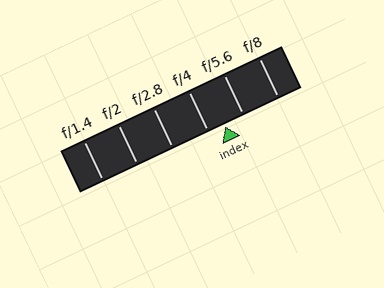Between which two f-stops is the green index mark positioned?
The index mark is between f/4 and f/5.6.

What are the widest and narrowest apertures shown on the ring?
The widest aperture shown is f/1.4 and the narrowest is f/8.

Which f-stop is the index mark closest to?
The index mark is closest to f/4.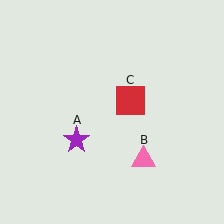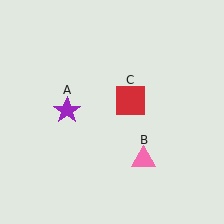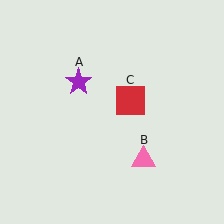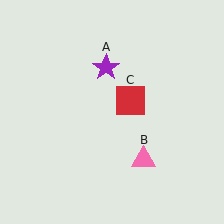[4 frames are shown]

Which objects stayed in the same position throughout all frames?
Pink triangle (object B) and red square (object C) remained stationary.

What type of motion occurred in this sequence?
The purple star (object A) rotated clockwise around the center of the scene.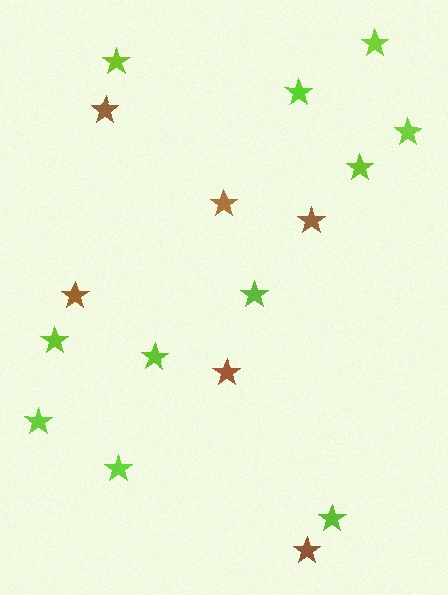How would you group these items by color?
There are 2 groups: one group of brown stars (6) and one group of lime stars (11).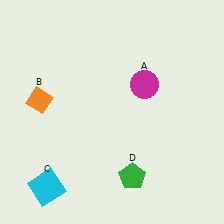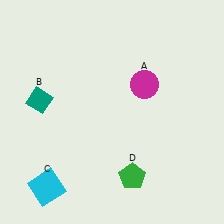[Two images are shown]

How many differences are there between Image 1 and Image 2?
There is 1 difference between the two images.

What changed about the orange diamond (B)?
In Image 1, B is orange. In Image 2, it changed to teal.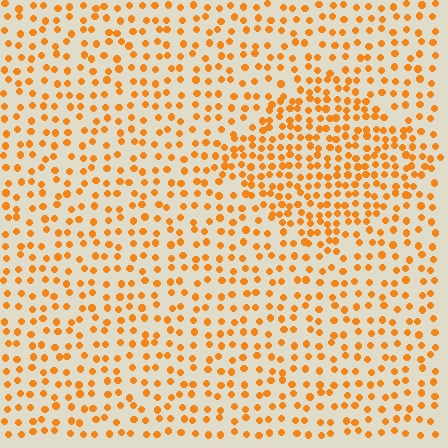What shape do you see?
I see a diamond.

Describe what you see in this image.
The image contains small orange elements arranged at two different densities. A diamond-shaped region is visible where the elements are more densely packed than the surrounding area.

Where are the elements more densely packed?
The elements are more densely packed inside the diamond boundary.